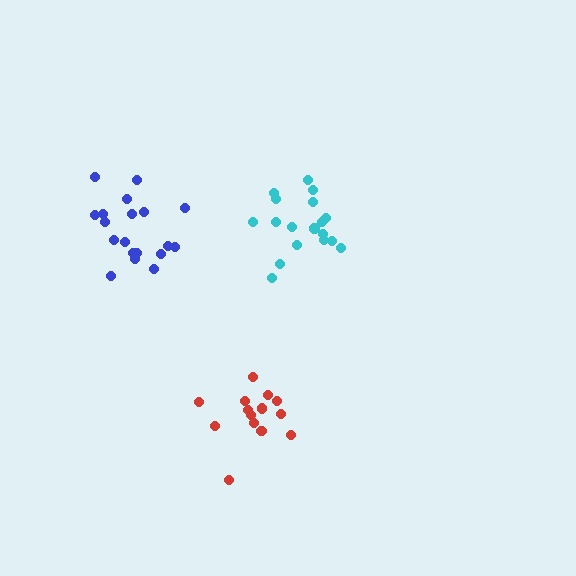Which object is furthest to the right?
The cyan cluster is rightmost.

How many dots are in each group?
Group 1: 19 dots, Group 2: 14 dots, Group 3: 18 dots (51 total).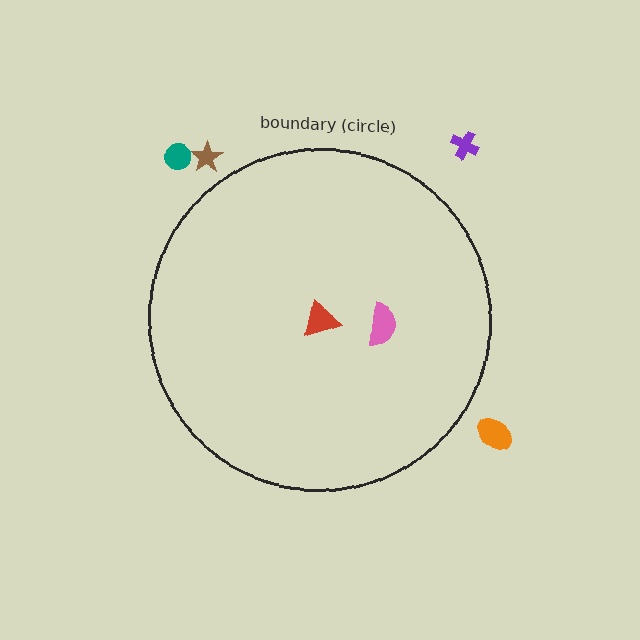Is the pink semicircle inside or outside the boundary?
Inside.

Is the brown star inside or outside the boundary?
Outside.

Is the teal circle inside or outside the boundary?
Outside.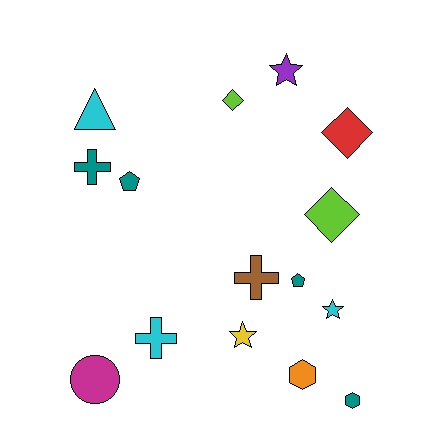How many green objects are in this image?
There are no green objects.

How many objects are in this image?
There are 15 objects.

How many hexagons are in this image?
There are 2 hexagons.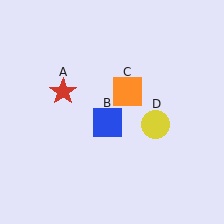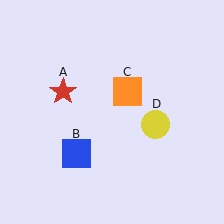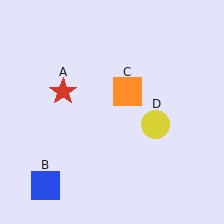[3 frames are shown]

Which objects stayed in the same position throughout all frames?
Red star (object A) and orange square (object C) and yellow circle (object D) remained stationary.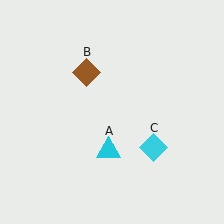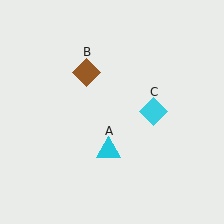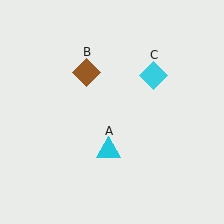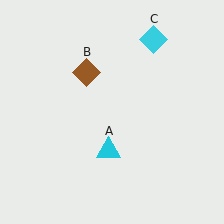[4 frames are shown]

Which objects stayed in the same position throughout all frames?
Cyan triangle (object A) and brown diamond (object B) remained stationary.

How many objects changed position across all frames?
1 object changed position: cyan diamond (object C).